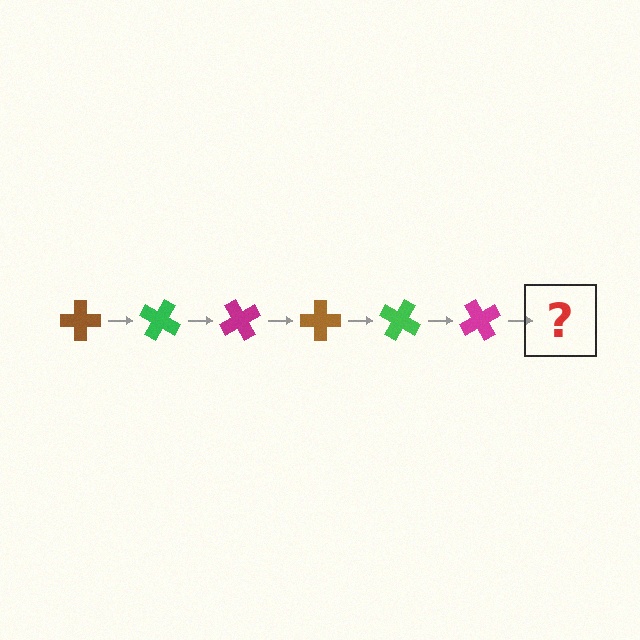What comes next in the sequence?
The next element should be a brown cross, rotated 180 degrees from the start.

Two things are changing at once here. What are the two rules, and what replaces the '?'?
The two rules are that it rotates 30 degrees each step and the color cycles through brown, green, and magenta. The '?' should be a brown cross, rotated 180 degrees from the start.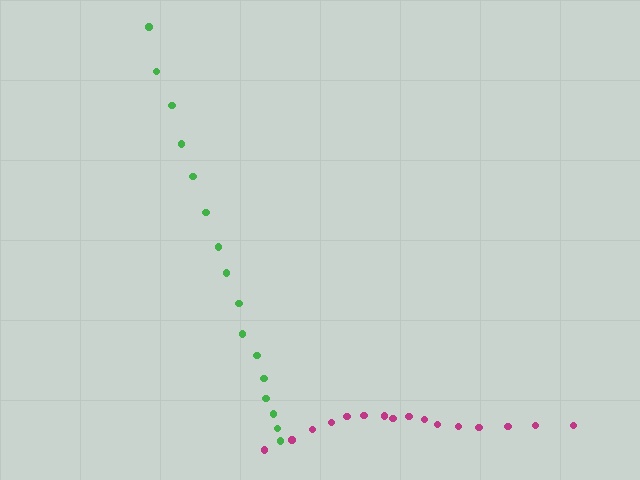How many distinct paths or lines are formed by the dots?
There are 2 distinct paths.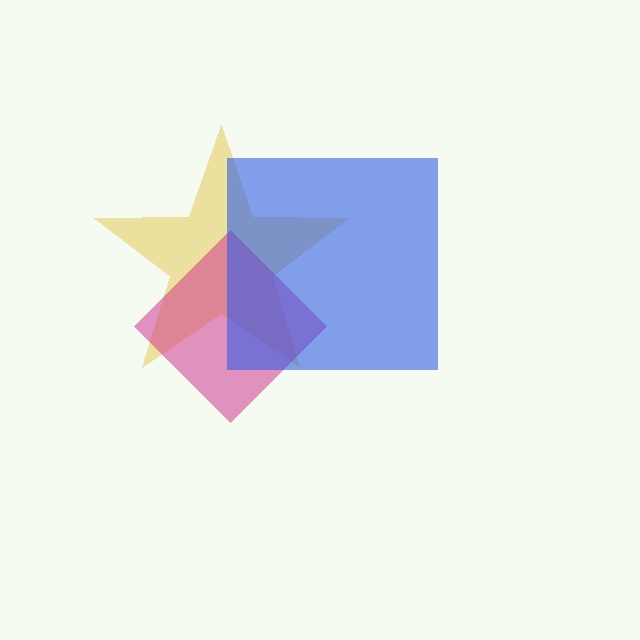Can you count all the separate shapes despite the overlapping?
Yes, there are 3 separate shapes.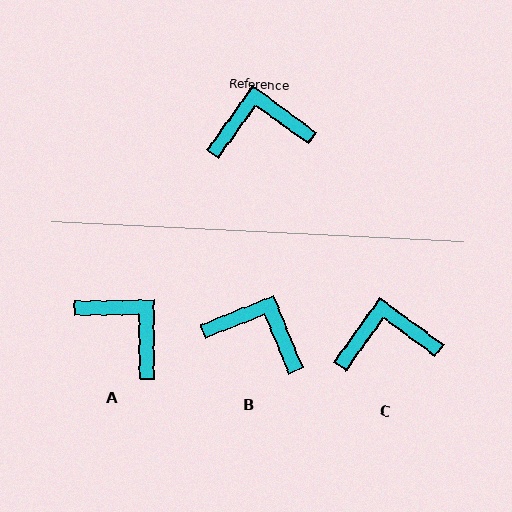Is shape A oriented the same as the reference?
No, it is off by about 54 degrees.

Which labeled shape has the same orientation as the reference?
C.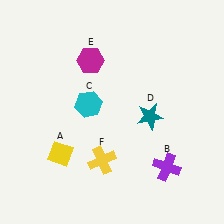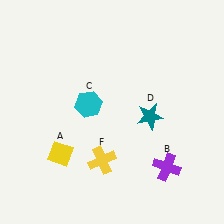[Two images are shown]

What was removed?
The magenta hexagon (E) was removed in Image 2.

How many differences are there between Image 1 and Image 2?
There is 1 difference between the two images.